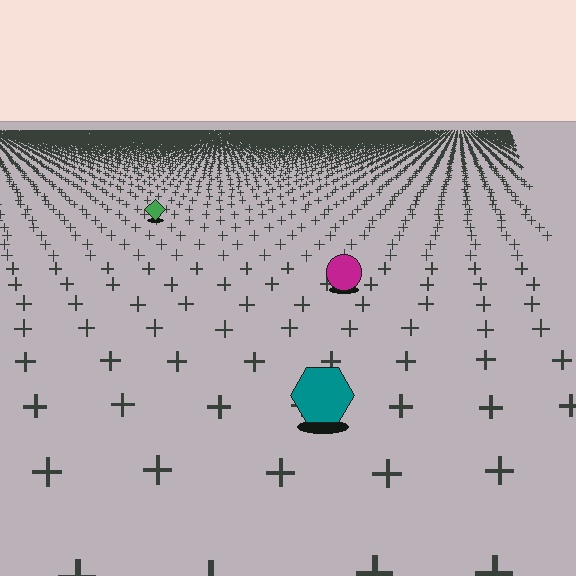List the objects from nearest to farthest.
From nearest to farthest: the teal hexagon, the magenta circle, the green diamond.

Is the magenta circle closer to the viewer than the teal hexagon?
No. The teal hexagon is closer — you can tell from the texture gradient: the ground texture is coarser near it.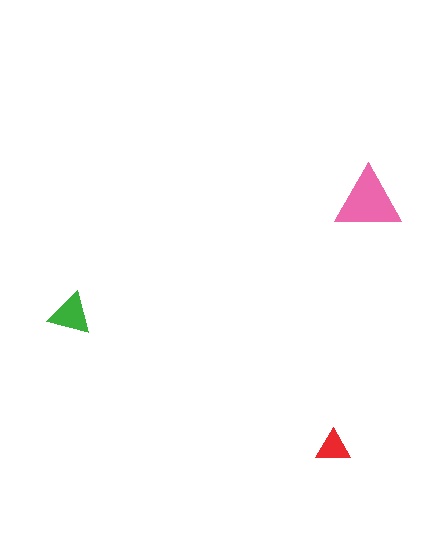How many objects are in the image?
There are 3 objects in the image.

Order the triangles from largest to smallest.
the pink one, the green one, the red one.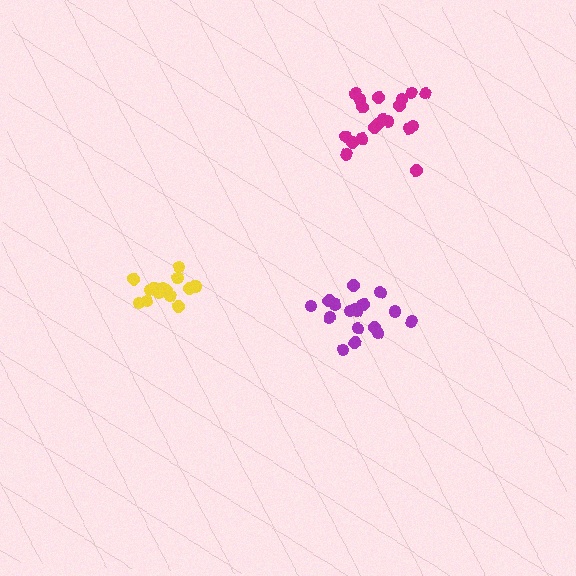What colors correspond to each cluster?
The clusters are colored: yellow, magenta, purple.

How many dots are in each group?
Group 1: 14 dots, Group 2: 19 dots, Group 3: 17 dots (50 total).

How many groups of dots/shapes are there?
There are 3 groups.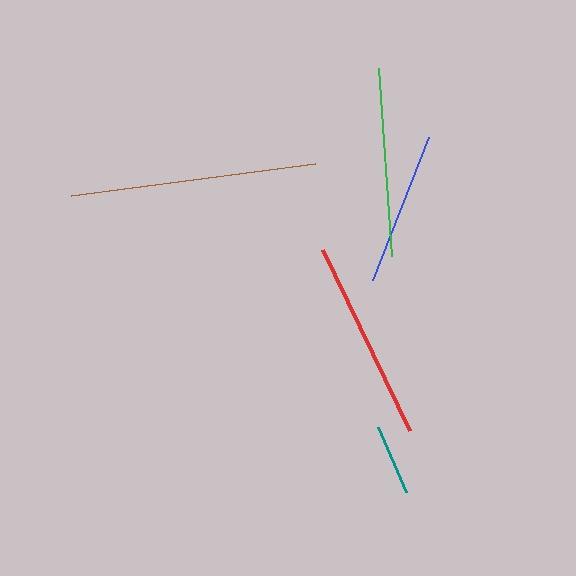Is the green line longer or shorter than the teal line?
The green line is longer than the teal line.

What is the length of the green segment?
The green segment is approximately 189 pixels long.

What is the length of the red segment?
The red segment is approximately 201 pixels long.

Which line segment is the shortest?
The teal line is the shortest at approximately 71 pixels.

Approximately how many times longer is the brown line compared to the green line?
The brown line is approximately 1.3 times the length of the green line.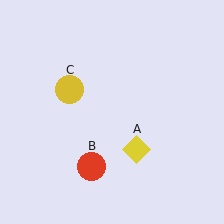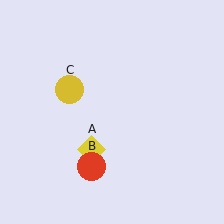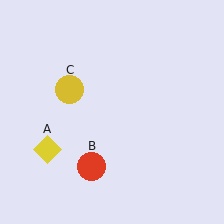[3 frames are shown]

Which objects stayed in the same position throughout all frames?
Red circle (object B) and yellow circle (object C) remained stationary.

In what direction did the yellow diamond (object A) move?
The yellow diamond (object A) moved left.